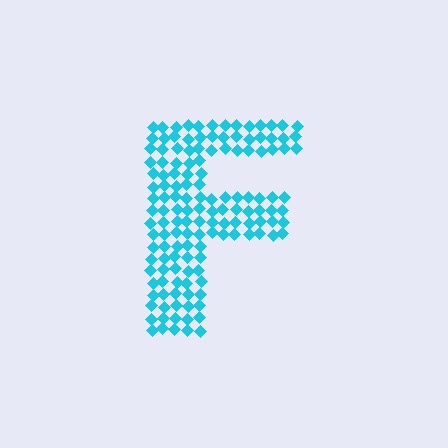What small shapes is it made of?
It is made of small diamonds.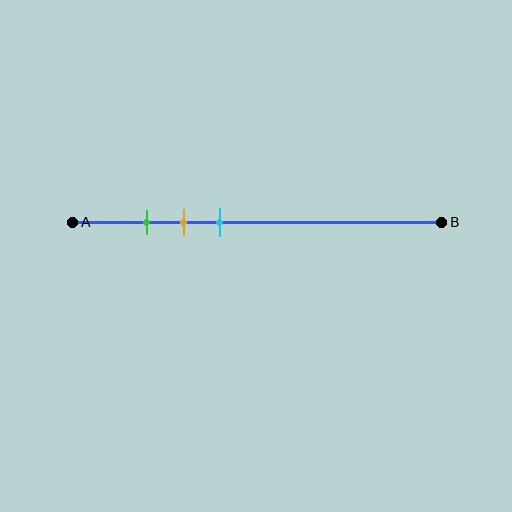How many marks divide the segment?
There are 3 marks dividing the segment.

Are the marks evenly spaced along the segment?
Yes, the marks are approximately evenly spaced.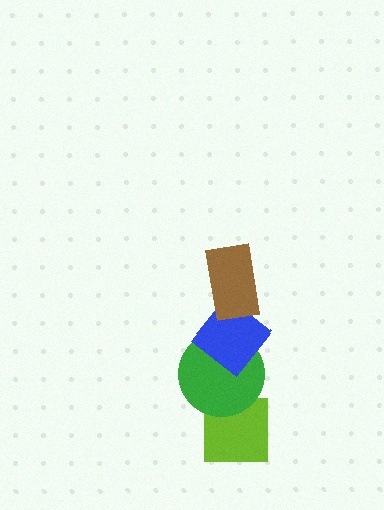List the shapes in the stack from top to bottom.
From top to bottom: the brown rectangle, the blue diamond, the green circle, the lime square.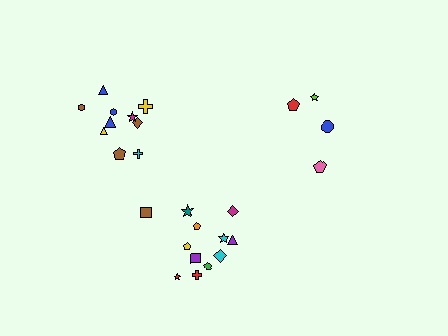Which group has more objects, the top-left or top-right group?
The top-left group.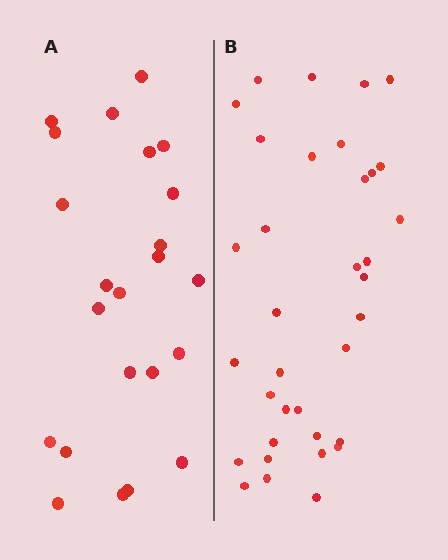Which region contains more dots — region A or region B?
Region B (the right region) has more dots.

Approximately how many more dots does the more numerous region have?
Region B has roughly 12 or so more dots than region A.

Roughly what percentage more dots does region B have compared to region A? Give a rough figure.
About 50% more.